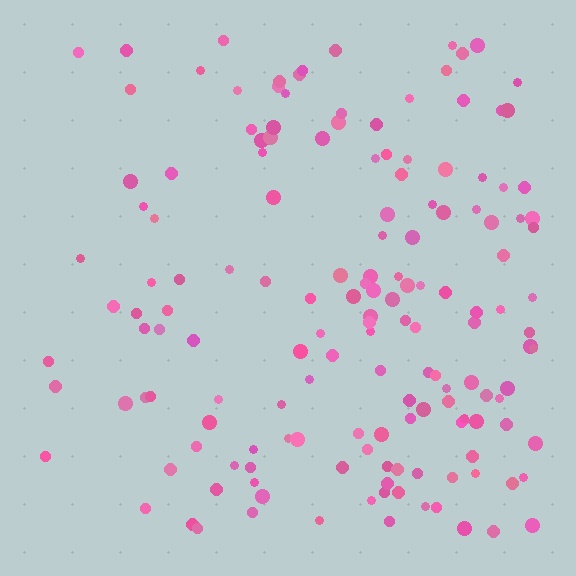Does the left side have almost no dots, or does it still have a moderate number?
Still a moderate number, just noticeably fewer than the right.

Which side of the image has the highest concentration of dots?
The right.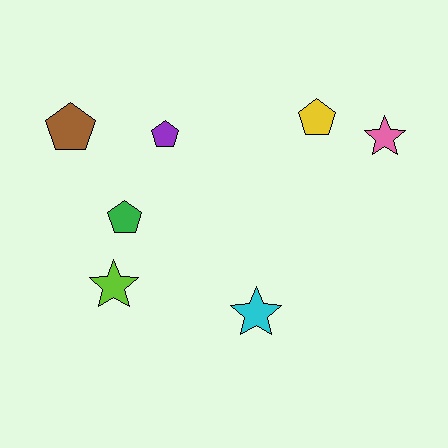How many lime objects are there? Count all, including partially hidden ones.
There is 1 lime object.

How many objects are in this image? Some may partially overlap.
There are 7 objects.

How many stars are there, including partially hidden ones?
There are 3 stars.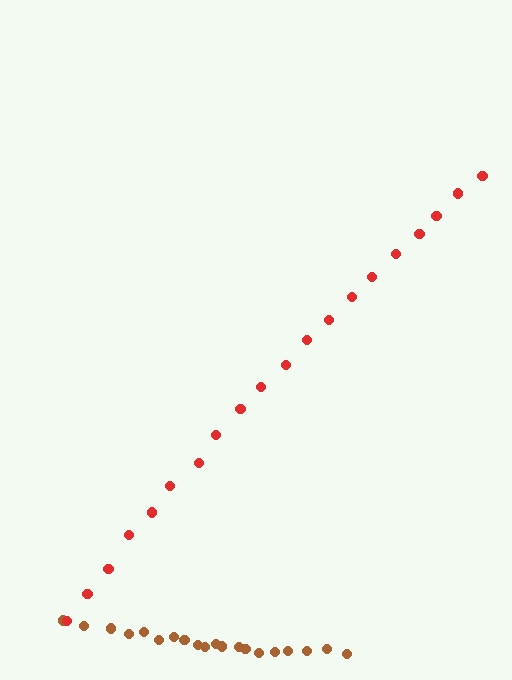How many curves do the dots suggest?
There are 2 distinct paths.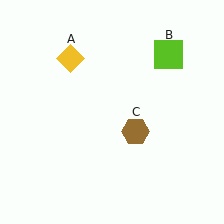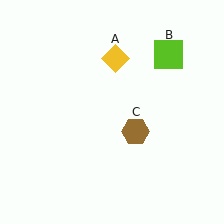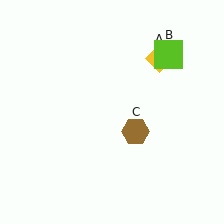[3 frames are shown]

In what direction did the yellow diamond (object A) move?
The yellow diamond (object A) moved right.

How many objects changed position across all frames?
1 object changed position: yellow diamond (object A).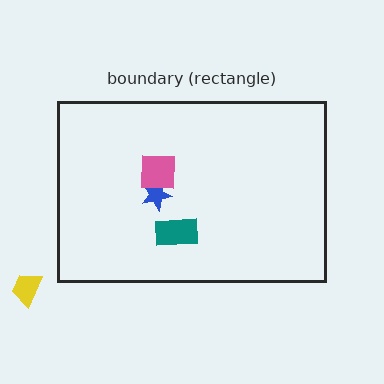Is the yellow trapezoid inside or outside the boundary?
Outside.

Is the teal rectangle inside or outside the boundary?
Inside.